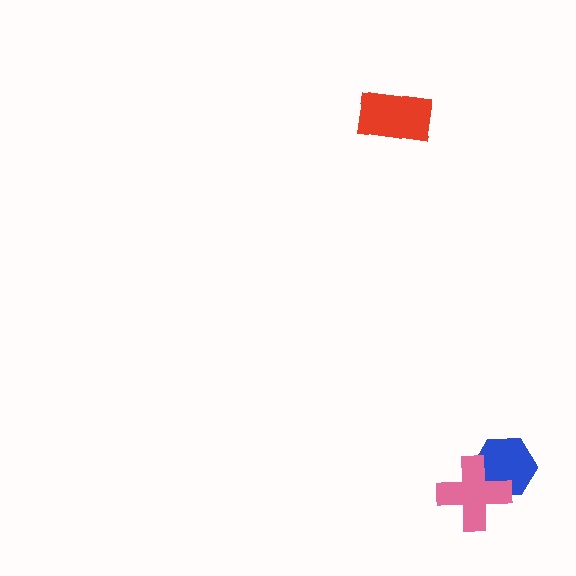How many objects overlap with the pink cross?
1 object overlaps with the pink cross.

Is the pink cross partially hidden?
No, no other shape covers it.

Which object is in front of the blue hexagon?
The pink cross is in front of the blue hexagon.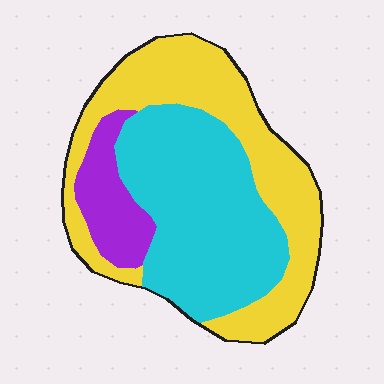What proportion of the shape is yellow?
Yellow takes up about two fifths (2/5) of the shape.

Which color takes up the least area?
Purple, at roughly 10%.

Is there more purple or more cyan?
Cyan.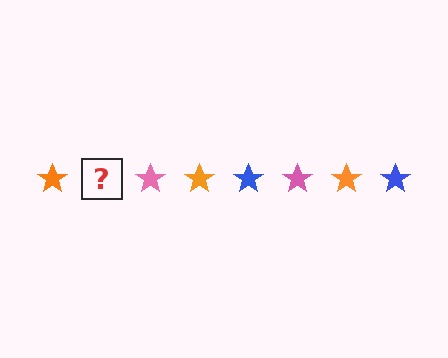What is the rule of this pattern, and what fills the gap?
The rule is that the pattern cycles through orange, blue, pink stars. The gap should be filled with a blue star.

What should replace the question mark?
The question mark should be replaced with a blue star.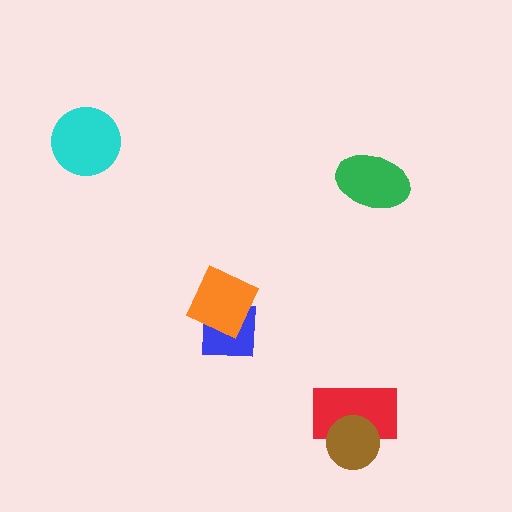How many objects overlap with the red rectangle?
1 object overlaps with the red rectangle.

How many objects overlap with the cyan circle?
0 objects overlap with the cyan circle.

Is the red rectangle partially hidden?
Yes, it is partially covered by another shape.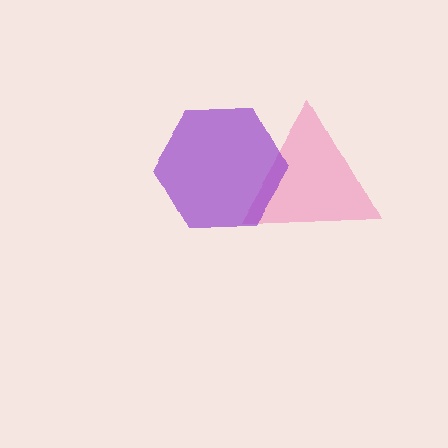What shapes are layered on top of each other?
The layered shapes are: a pink triangle, a purple hexagon.